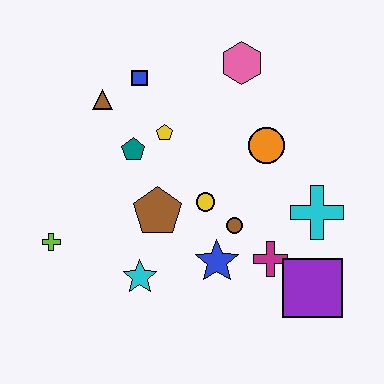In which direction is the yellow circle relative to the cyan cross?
The yellow circle is to the left of the cyan cross.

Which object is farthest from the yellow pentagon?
The purple square is farthest from the yellow pentagon.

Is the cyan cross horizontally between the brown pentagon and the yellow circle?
No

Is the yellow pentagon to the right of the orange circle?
No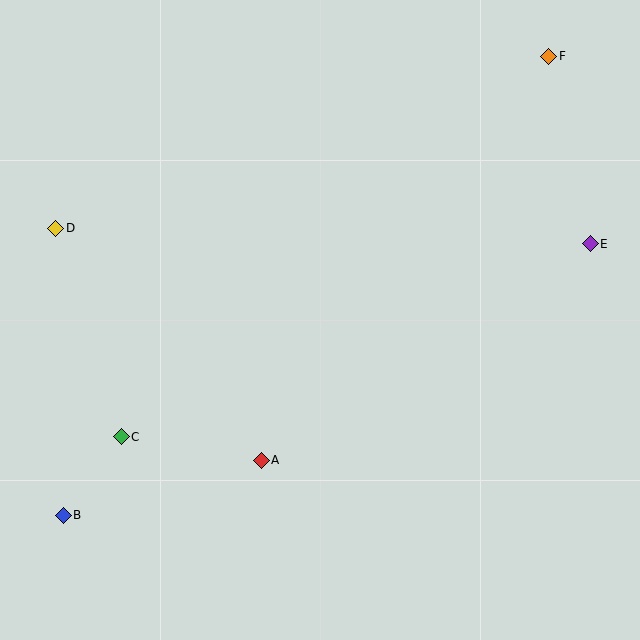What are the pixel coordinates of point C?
Point C is at (121, 437).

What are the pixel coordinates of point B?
Point B is at (63, 515).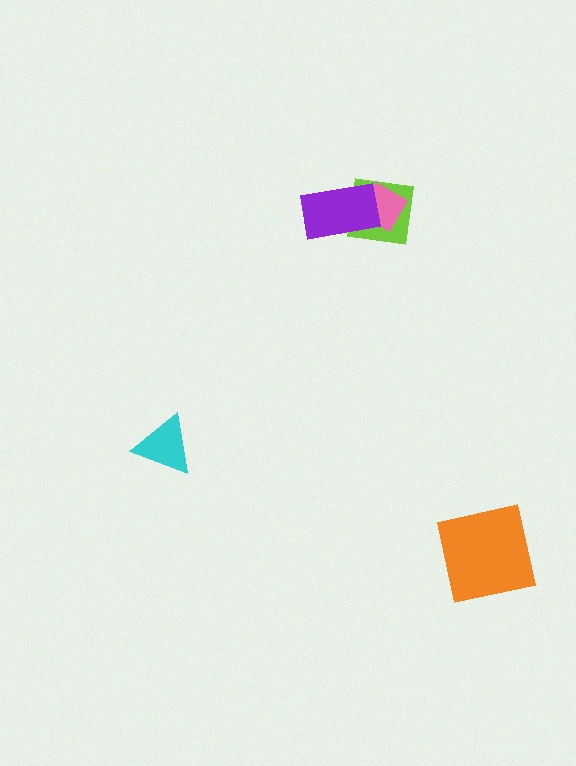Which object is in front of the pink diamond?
The purple rectangle is in front of the pink diamond.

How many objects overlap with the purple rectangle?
2 objects overlap with the purple rectangle.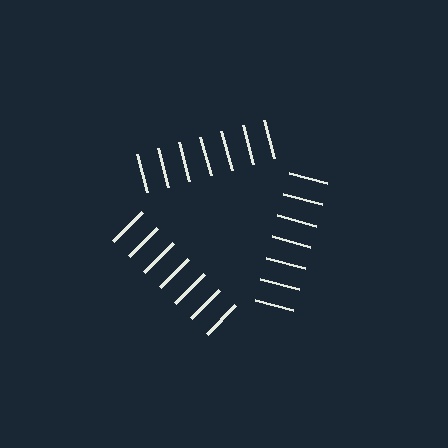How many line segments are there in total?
21 — 7 along each of the 3 edges.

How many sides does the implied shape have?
3 sides — the line-ends trace a triangle.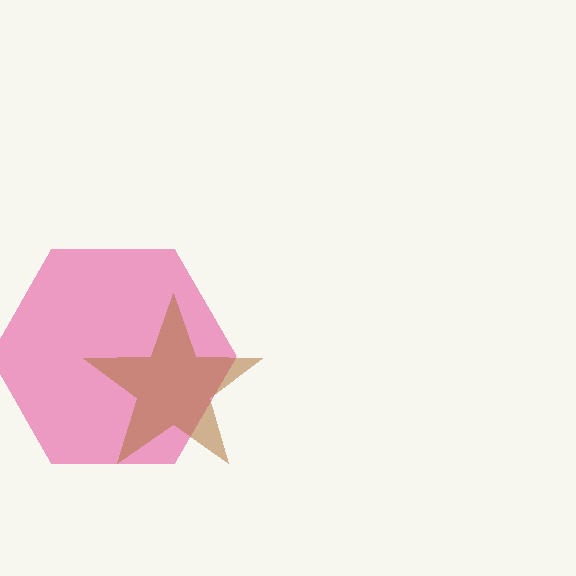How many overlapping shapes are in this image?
There are 2 overlapping shapes in the image.